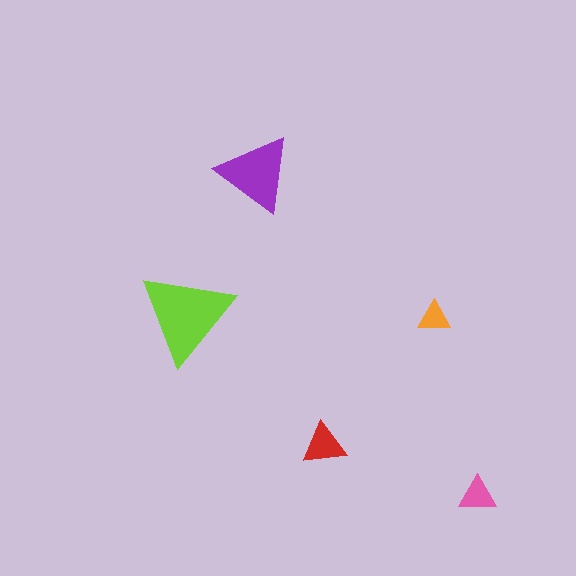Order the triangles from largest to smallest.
the lime one, the purple one, the red one, the pink one, the orange one.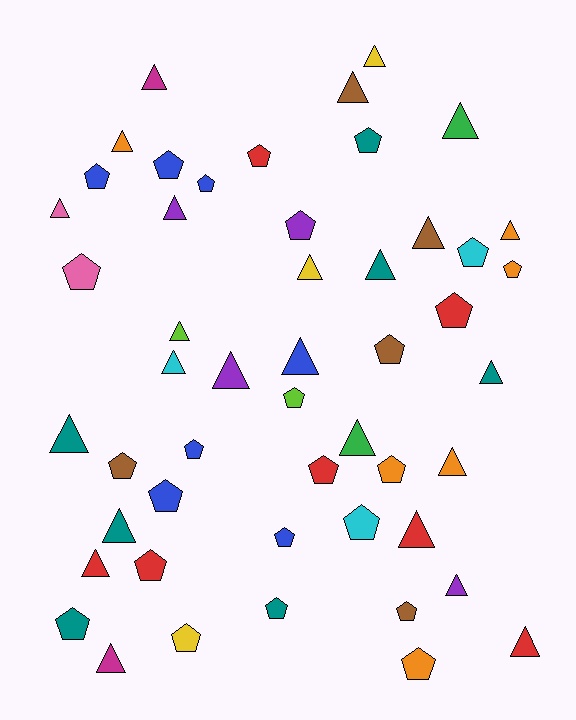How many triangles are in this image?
There are 25 triangles.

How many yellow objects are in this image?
There are 3 yellow objects.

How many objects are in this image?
There are 50 objects.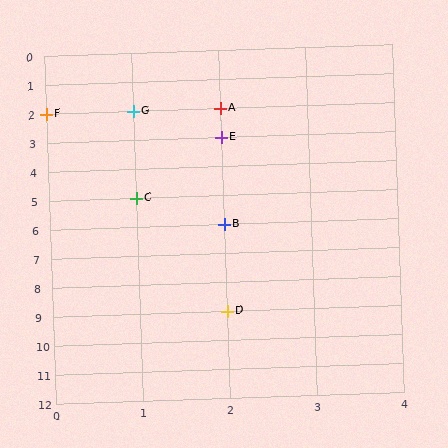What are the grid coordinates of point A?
Point A is at grid coordinates (2, 2).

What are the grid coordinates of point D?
Point D is at grid coordinates (2, 9).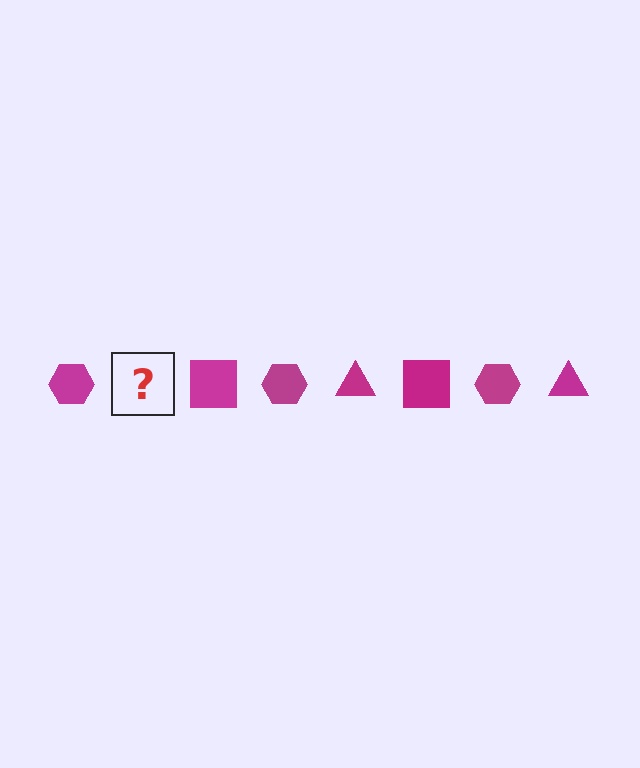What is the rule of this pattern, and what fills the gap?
The rule is that the pattern cycles through hexagon, triangle, square shapes in magenta. The gap should be filled with a magenta triangle.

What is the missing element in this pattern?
The missing element is a magenta triangle.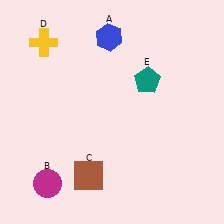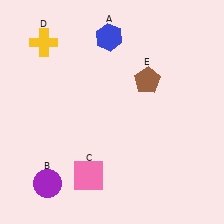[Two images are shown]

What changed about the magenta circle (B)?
In Image 1, B is magenta. In Image 2, it changed to purple.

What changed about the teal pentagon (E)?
In Image 1, E is teal. In Image 2, it changed to brown.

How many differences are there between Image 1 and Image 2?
There are 3 differences between the two images.